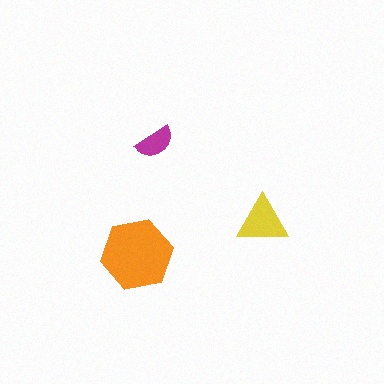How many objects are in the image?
There are 3 objects in the image.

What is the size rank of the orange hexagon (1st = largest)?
1st.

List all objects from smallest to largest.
The magenta semicircle, the yellow triangle, the orange hexagon.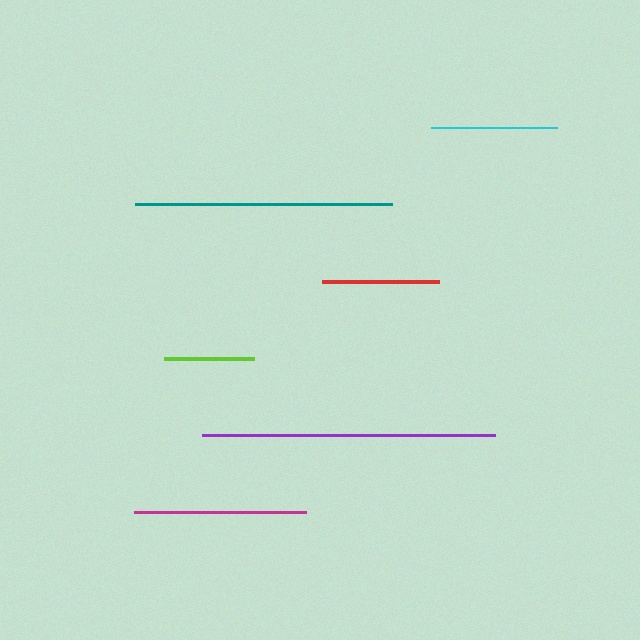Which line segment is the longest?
The purple line is the longest at approximately 294 pixels.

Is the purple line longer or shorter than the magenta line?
The purple line is longer than the magenta line.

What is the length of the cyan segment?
The cyan segment is approximately 126 pixels long.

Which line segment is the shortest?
The lime line is the shortest at approximately 90 pixels.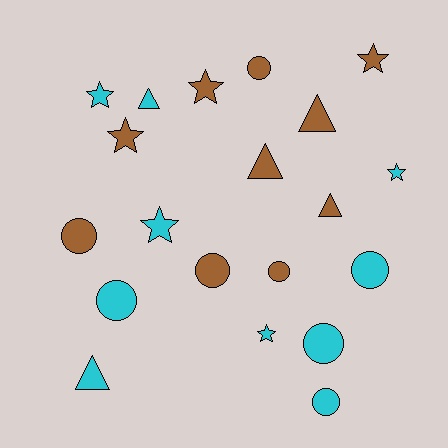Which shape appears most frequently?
Circle, with 8 objects.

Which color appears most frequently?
Brown, with 10 objects.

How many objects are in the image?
There are 20 objects.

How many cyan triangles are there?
There are 2 cyan triangles.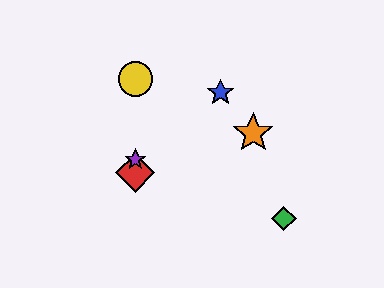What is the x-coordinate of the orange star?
The orange star is at x≈253.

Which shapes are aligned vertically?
The red diamond, the yellow circle, the purple star are aligned vertically.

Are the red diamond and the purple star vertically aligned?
Yes, both are at x≈135.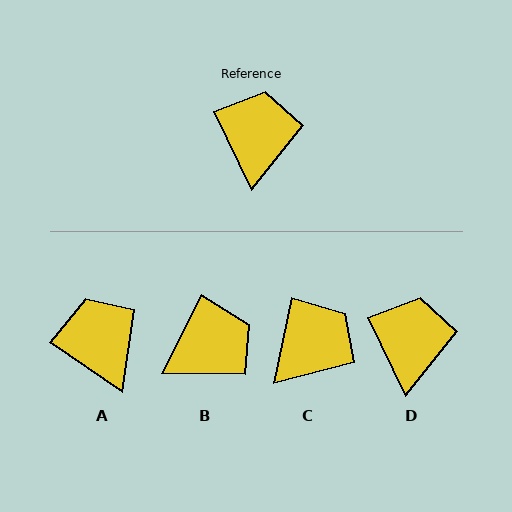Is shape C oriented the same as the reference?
No, it is off by about 37 degrees.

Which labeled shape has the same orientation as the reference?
D.